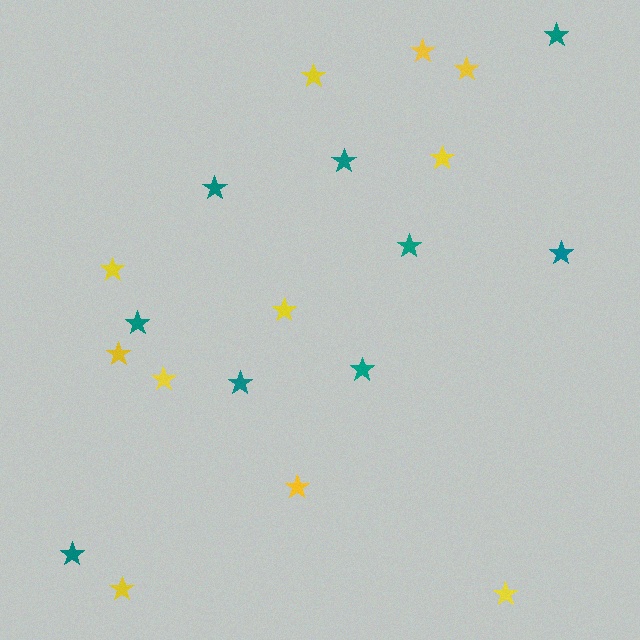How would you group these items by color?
There are 2 groups: one group of yellow stars (11) and one group of teal stars (9).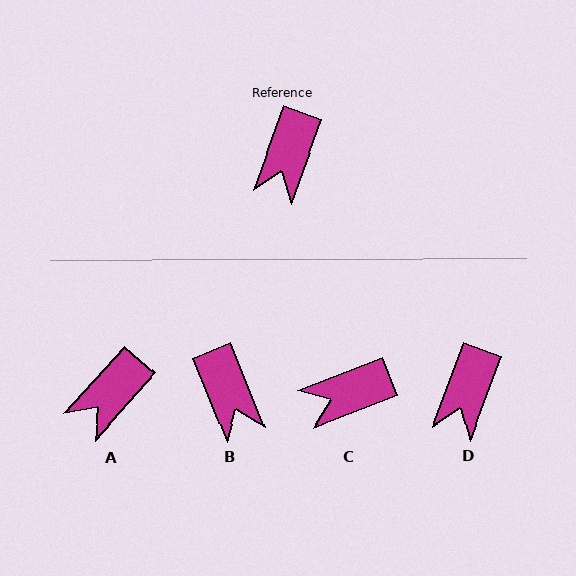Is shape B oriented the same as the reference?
No, it is off by about 42 degrees.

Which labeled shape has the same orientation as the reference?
D.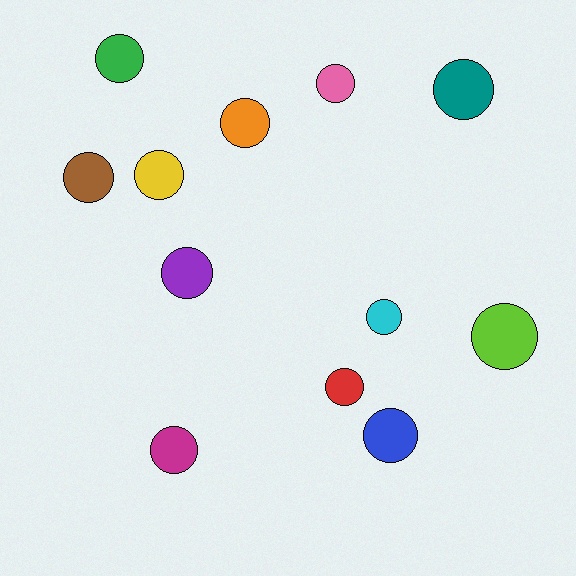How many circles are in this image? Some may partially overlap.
There are 12 circles.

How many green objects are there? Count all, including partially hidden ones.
There is 1 green object.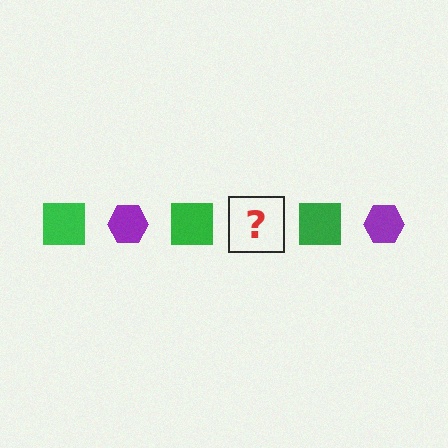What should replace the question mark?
The question mark should be replaced with a purple hexagon.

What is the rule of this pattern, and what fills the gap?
The rule is that the pattern alternates between green square and purple hexagon. The gap should be filled with a purple hexagon.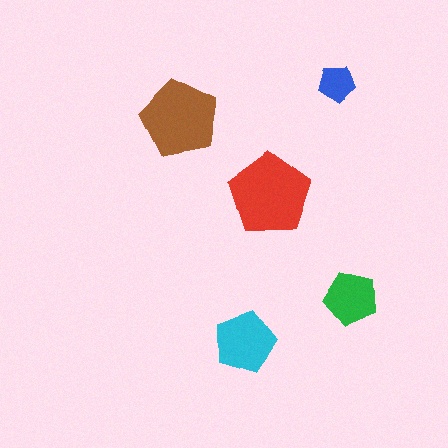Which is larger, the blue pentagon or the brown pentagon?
The brown one.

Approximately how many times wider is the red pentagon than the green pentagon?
About 1.5 times wider.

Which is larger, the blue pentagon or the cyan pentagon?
The cyan one.